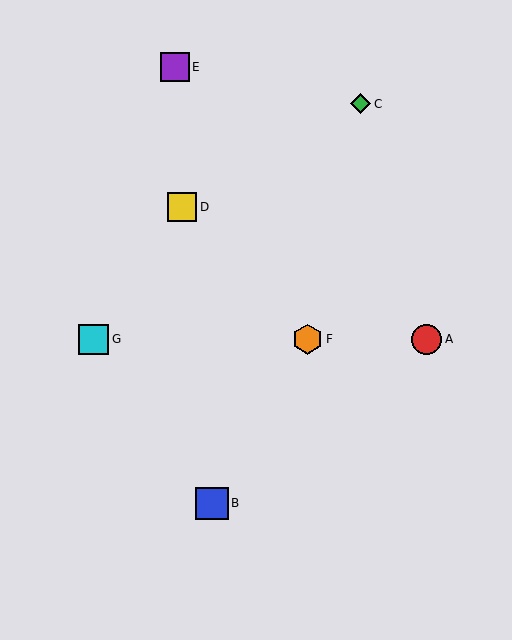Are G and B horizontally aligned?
No, G is at y≈339 and B is at y≈503.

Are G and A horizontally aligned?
Yes, both are at y≈339.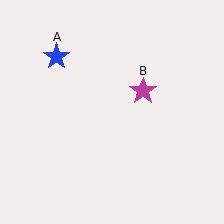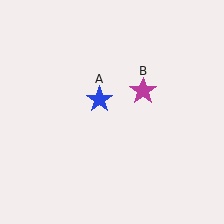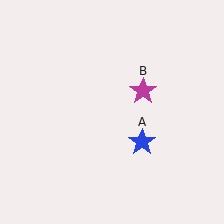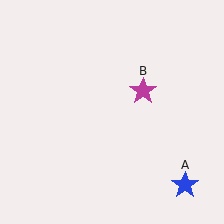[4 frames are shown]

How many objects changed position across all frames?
1 object changed position: blue star (object A).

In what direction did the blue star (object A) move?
The blue star (object A) moved down and to the right.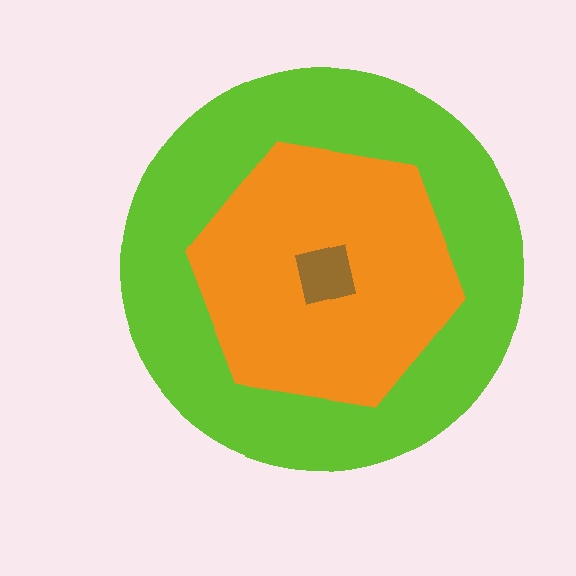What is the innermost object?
The brown square.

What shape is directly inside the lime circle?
The orange hexagon.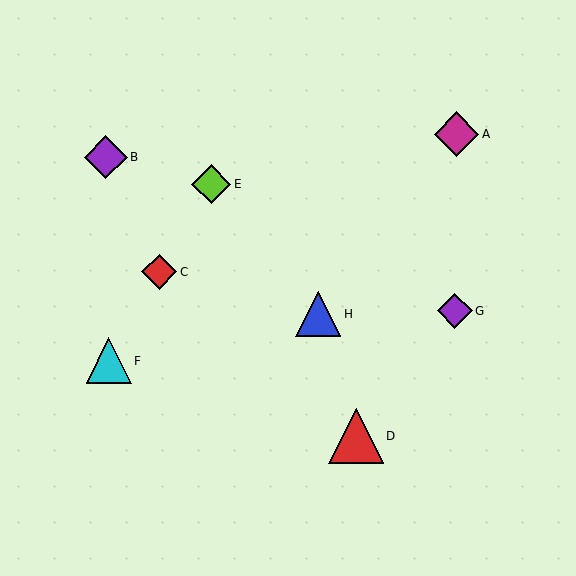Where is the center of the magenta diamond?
The center of the magenta diamond is at (456, 134).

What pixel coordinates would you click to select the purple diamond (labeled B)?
Click at (106, 157) to select the purple diamond B.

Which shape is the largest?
The red triangle (labeled D) is the largest.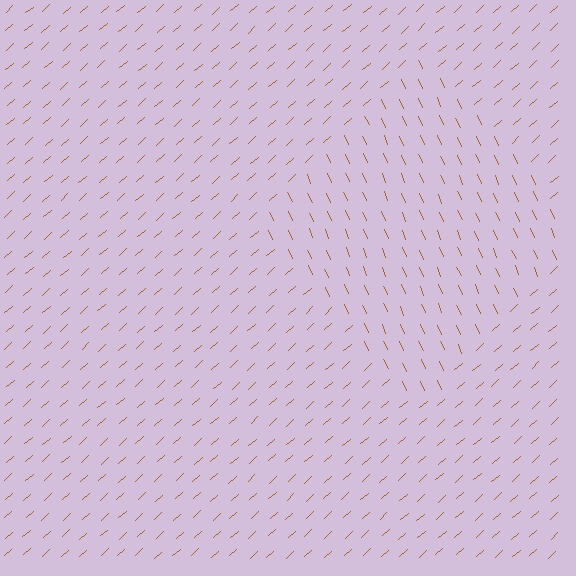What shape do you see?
I see a diamond.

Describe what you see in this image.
The image is filled with small brown line segments. A diamond region in the image has lines oriented differently from the surrounding lines, creating a visible texture boundary.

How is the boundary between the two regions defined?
The boundary is defined purely by a change in line orientation (approximately 72 degrees difference). All lines are the same color and thickness.